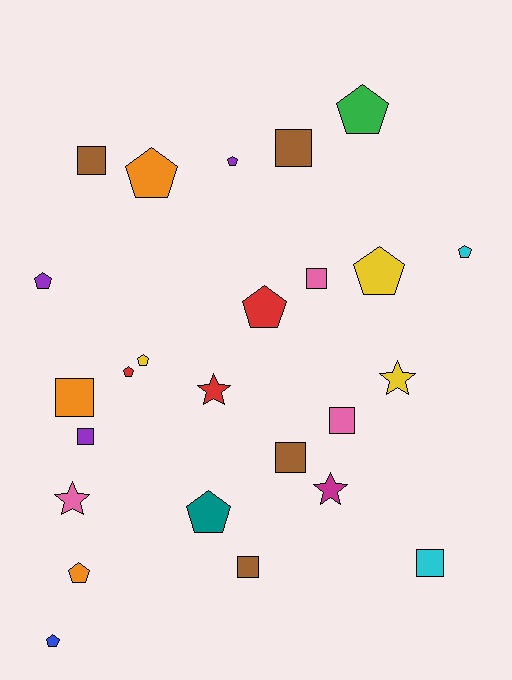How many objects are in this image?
There are 25 objects.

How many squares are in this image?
There are 9 squares.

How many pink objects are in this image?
There are 3 pink objects.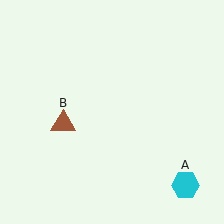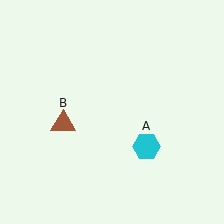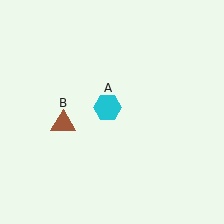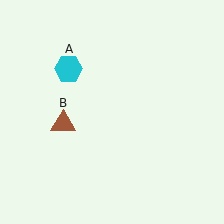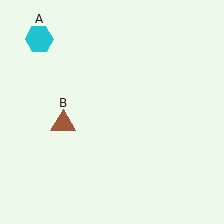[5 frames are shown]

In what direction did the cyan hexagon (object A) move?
The cyan hexagon (object A) moved up and to the left.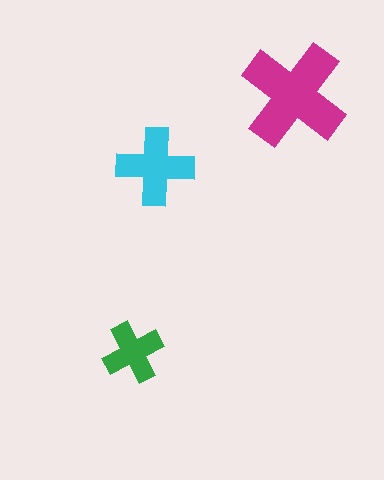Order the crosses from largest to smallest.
the magenta one, the cyan one, the green one.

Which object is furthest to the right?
The magenta cross is rightmost.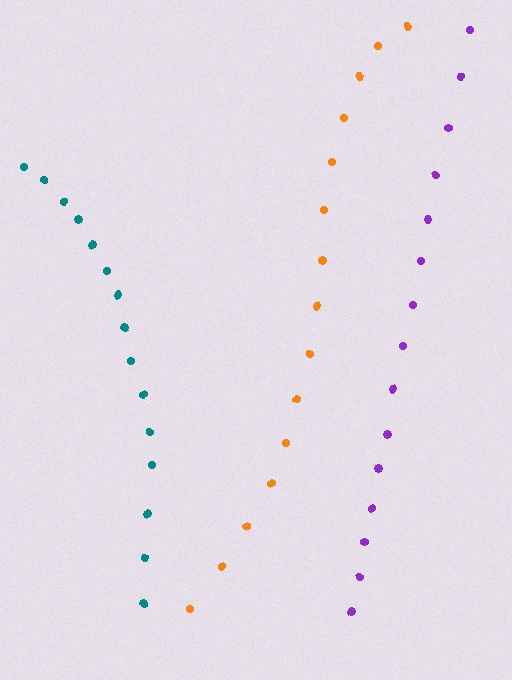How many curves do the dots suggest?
There are 3 distinct paths.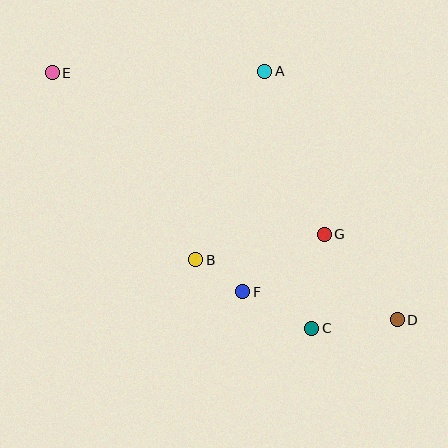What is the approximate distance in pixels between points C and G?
The distance between C and G is approximately 95 pixels.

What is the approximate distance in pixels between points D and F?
The distance between D and F is approximately 157 pixels.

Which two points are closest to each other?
Points B and F are closest to each other.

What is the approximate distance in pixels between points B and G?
The distance between B and G is approximately 131 pixels.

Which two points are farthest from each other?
Points D and E are farthest from each other.